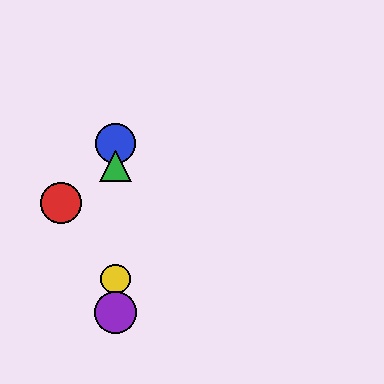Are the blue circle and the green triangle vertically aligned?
Yes, both are at x≈115.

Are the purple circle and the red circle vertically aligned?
No, the purple circle is at x≈115 and the red circle is at x≈61.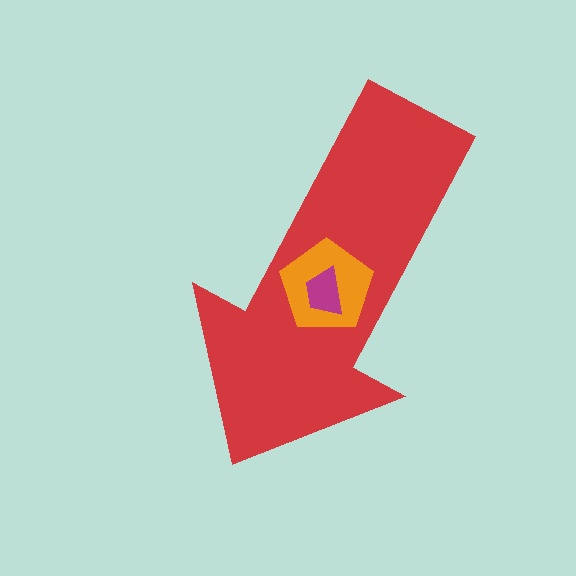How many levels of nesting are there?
3.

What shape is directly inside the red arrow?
The orange pentagon.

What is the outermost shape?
The red arrow.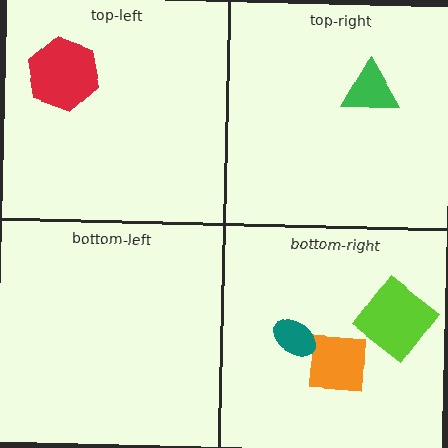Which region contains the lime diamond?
The bottom-right region.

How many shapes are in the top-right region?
1.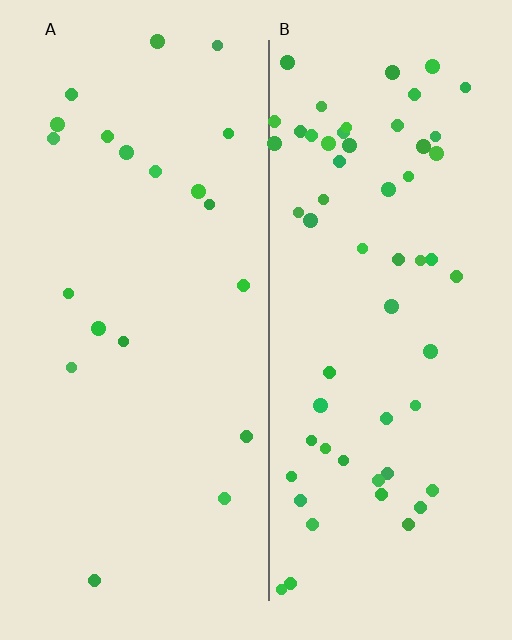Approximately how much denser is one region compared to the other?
Approximately 2.9× — region B over region A.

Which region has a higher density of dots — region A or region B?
B (the right).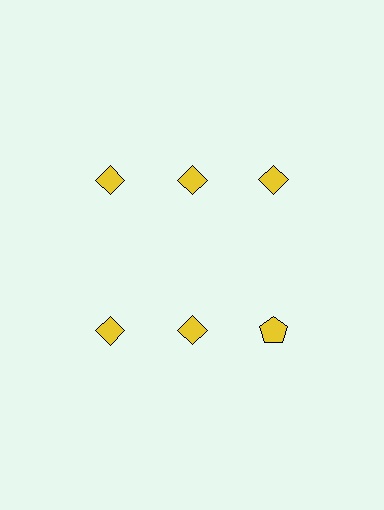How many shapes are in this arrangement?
There are 6 shapes arranged in a grid pattern.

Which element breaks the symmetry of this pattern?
The yellow pentagon in the second row, center column breaks the symmetry. All other shapes are yellow diamonds.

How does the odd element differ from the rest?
It has a different shape: pentagon instead of diamond.